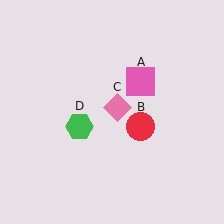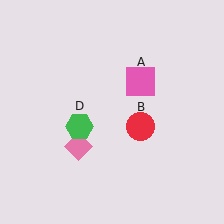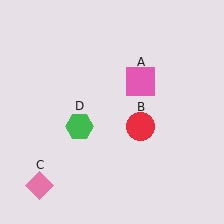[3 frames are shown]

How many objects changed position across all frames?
1 object changed position: pink diamond (object C).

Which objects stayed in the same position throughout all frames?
Pink square (object A) and red circle (object B) and green hexagon (object D) remained stationary.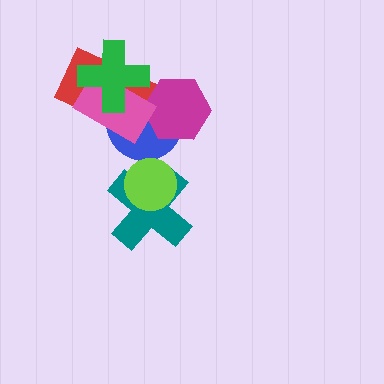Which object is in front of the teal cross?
The lime circle is in front of the teal cross.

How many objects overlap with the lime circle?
1 object overlaps with the lime circle.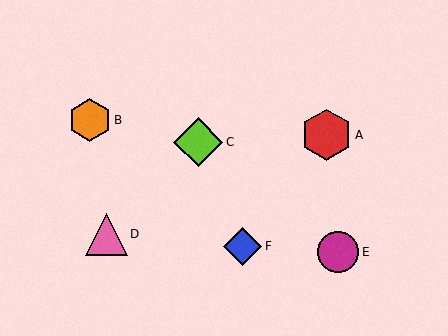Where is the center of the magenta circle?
The center of the magenta circle is at (338, 252).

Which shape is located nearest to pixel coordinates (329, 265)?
The magenta circle (labeled E) at (338, 252) is nearest to that location.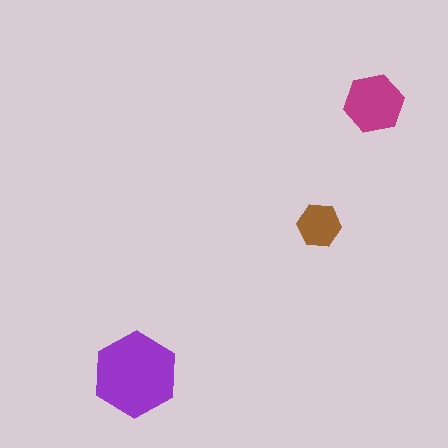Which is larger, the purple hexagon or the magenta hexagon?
The purple one.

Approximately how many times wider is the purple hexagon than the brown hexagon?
About 2 times wider.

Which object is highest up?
The magenta hexagon is topmost.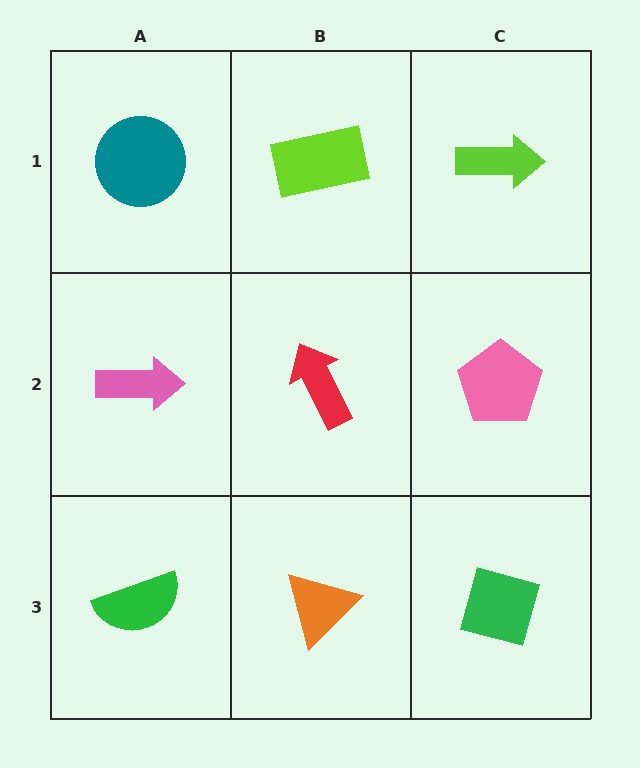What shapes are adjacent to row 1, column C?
A pink pentagon (row 2, column C), a lime rectangle (row 1, column B).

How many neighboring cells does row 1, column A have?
2.